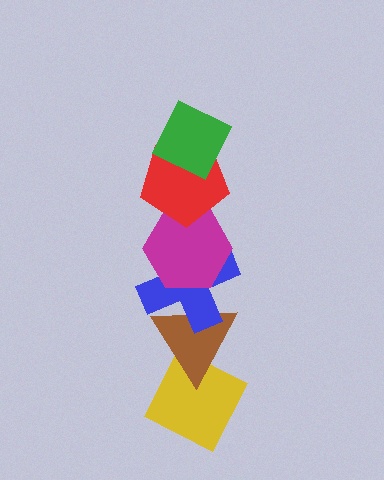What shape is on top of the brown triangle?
The blue cross is on top of the brown triangle.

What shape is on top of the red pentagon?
The green diamond is on top of the red pentagon.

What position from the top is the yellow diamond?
The yellow diamond is 6th from the top.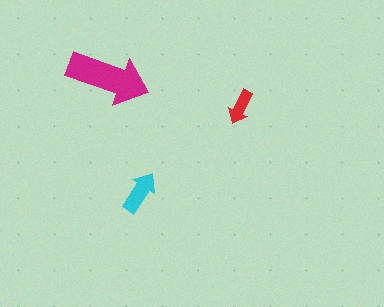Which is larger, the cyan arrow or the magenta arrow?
The magenta one.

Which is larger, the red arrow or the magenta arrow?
The magenta one.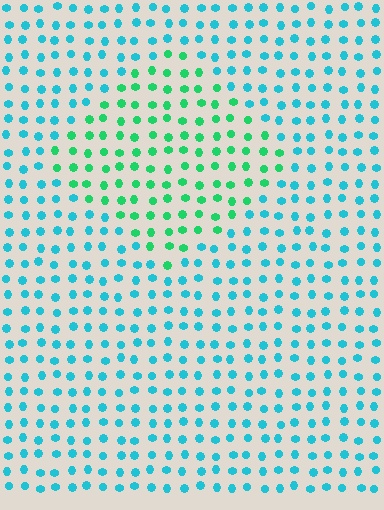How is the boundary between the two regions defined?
The boundary is defined purely by a slight shift in hue (about 42 degrees). Spacing, size, and orientation are identical on both sides.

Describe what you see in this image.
The image is filled with small cyan elements in a uniform arrangement. A diamond-shaped region is visible where the elements are tinted to a slightly different hue, forming a subtle color boundary.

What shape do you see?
I see a diamond.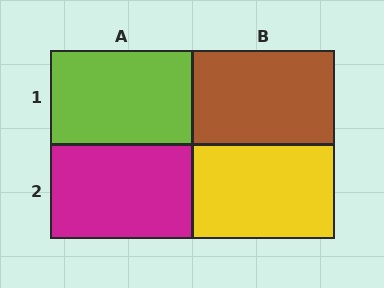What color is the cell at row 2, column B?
Yellow.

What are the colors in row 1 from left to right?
Lime, brown.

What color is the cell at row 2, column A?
Magenta.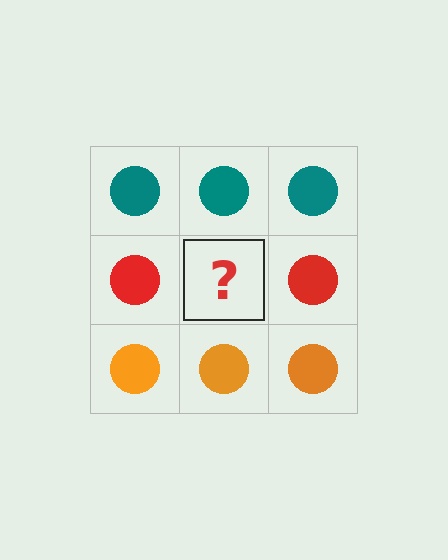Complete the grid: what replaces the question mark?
The question mark should be replaced with a red circle.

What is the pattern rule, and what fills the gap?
The rule is that each row has a consistent color. The gap should be filled with a red circle.